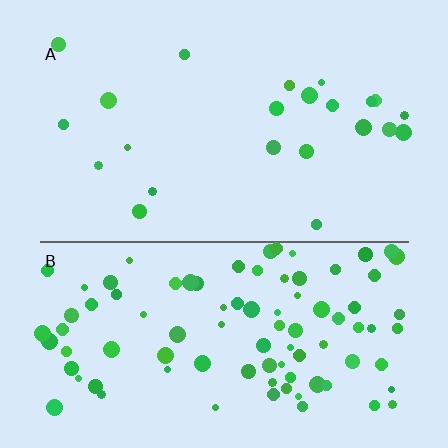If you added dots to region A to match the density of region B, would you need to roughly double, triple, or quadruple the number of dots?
Approximately quadruple.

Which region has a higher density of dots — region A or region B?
B (the bottom).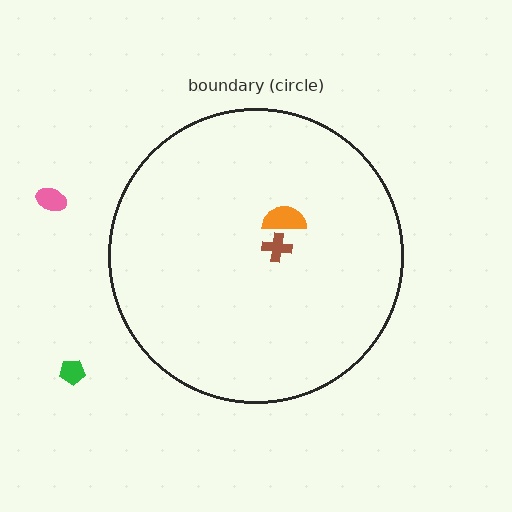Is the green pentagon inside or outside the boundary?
Outside.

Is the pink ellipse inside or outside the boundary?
Outside.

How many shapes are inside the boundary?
2 inside, 2 outside.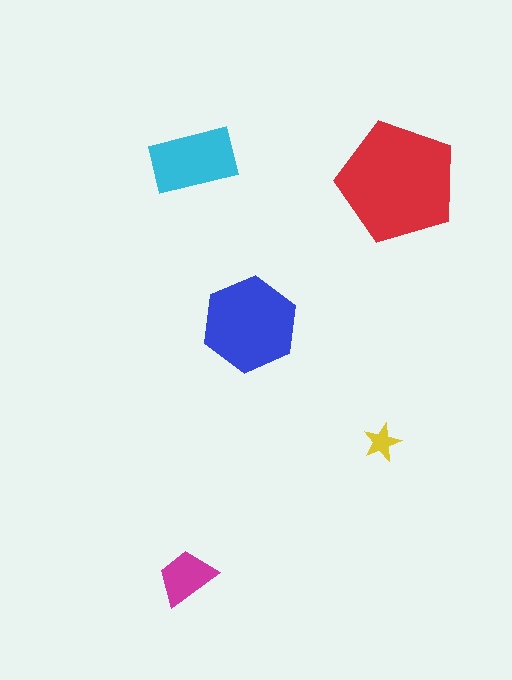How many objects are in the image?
There are 5 objects in the image.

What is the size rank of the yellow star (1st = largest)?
5th.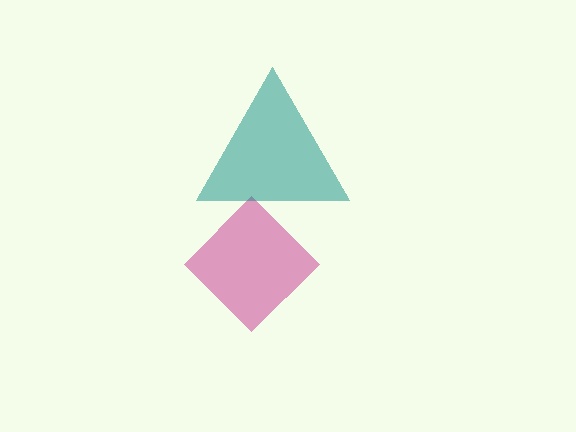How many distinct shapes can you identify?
There are 2 distinct shapes: a magenta diamond, a teal triangle.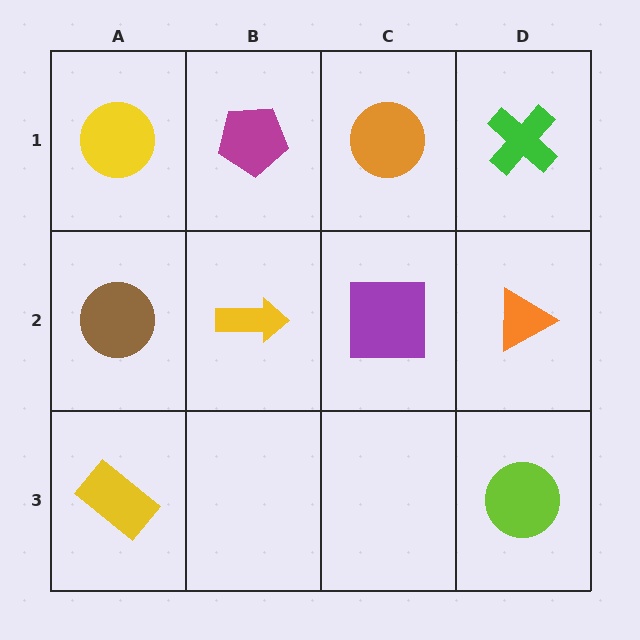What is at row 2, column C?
A purple square.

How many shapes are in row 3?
2 shapes.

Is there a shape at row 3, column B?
No, that cell is empty.